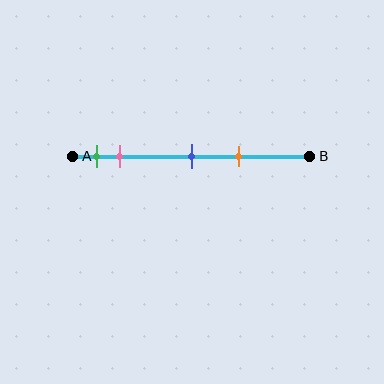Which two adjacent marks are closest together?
The green and pink marks are the closest adjacent pair.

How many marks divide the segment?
There are 4 marks dividing the segment.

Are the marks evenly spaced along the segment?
No, the marks are not evenly spaced.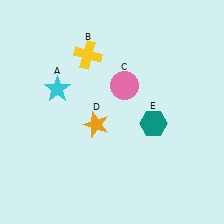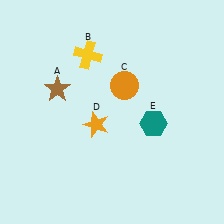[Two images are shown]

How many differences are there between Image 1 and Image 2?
There are 2 differences between the two images.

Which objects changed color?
A changed from cyan to brown. C changed from pink to orange.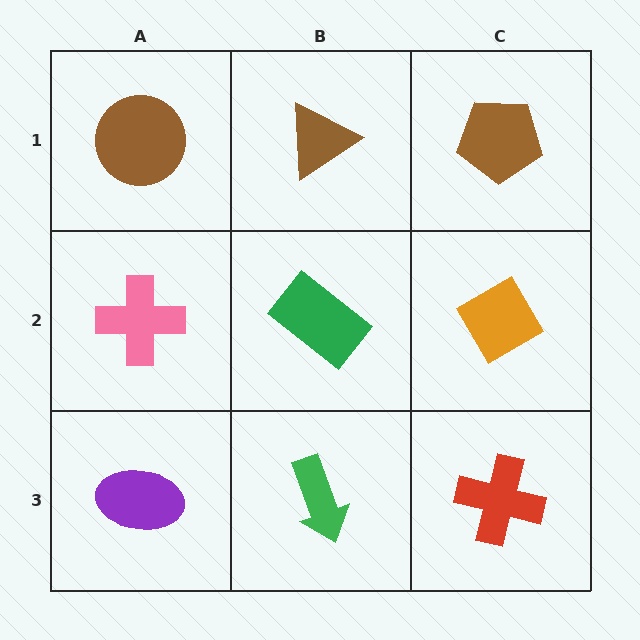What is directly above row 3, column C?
An orange diamond.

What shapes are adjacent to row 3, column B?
A green rectangle (row 2, column B), a purple ellipse (row 3, column A), a red cross (row 3, column C).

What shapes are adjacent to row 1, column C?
An orange diamond (row 2, column C), a brown triangle (row 1, column B).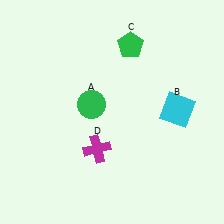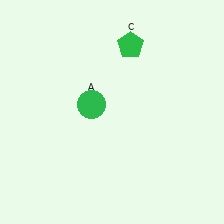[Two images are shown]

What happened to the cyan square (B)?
The cyan square (B) was removed in Image 2. It was in the top-right area of Image 1.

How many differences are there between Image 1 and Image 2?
There are 2 differences between the two images.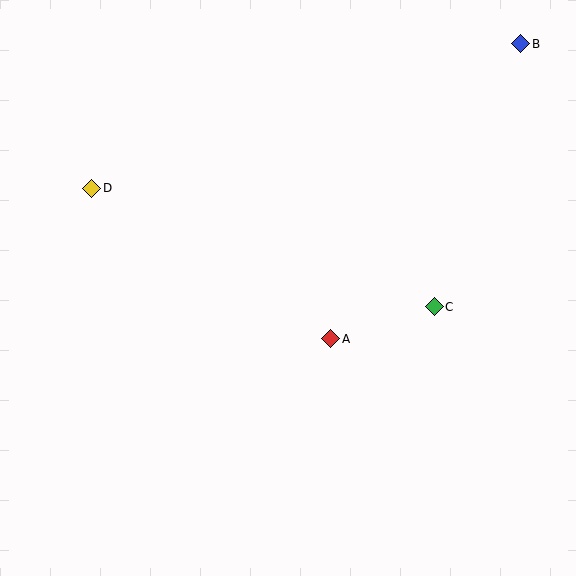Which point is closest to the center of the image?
Point A at (331, 339) is closest to the center.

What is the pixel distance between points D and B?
The distance between D and B is 453 pixels.